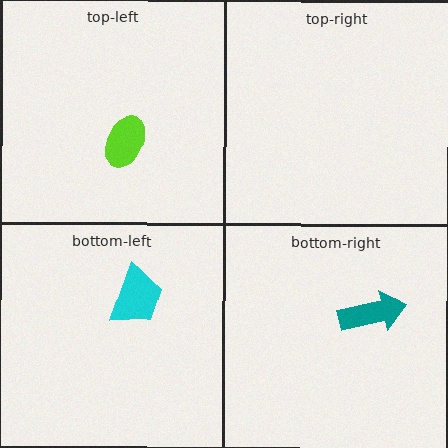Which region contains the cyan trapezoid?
The bottom-left region.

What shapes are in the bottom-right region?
The teal arrow.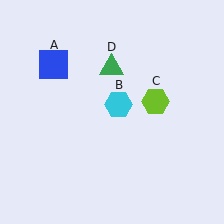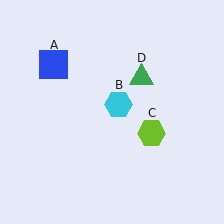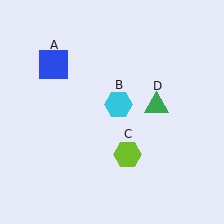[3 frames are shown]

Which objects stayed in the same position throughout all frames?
Blue square (object A) and cyan hexagon (object B) remained stationary.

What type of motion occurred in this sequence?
The lime hexagon (object C), green triangle (object D) rotated clockwise around the center of the scene.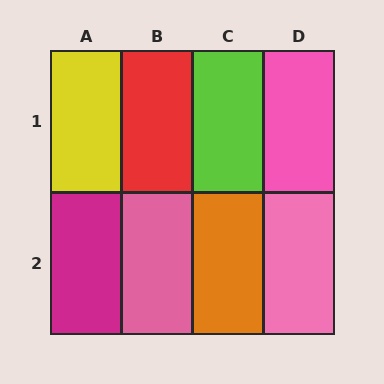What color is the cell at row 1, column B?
Red.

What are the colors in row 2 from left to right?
Magenta, pink, orange, pink.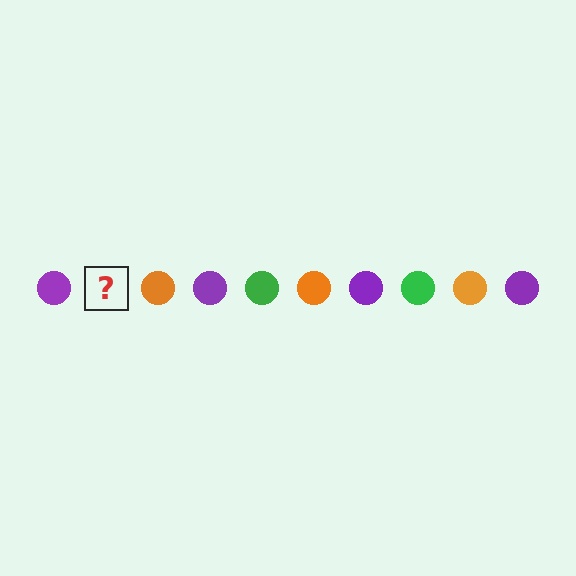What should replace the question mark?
The question mark should be replaced with a green circle.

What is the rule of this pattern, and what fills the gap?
The rule is that the pattern cycles through purple, green, orange circles. The gap should be filled with a green circle.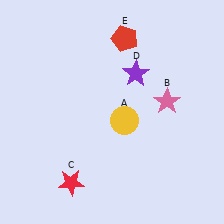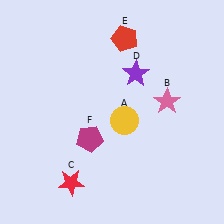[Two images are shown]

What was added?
A magenta pentagon (F) was added in Image 2.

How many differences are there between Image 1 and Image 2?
There is 1 difference between the two images.